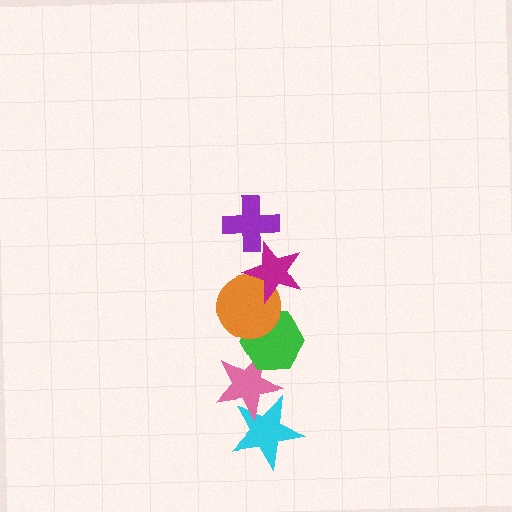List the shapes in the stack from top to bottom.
From top to bottom: the purple cross, the magenta star, the orange circle, the green hexagon, the pink star, the cyan star.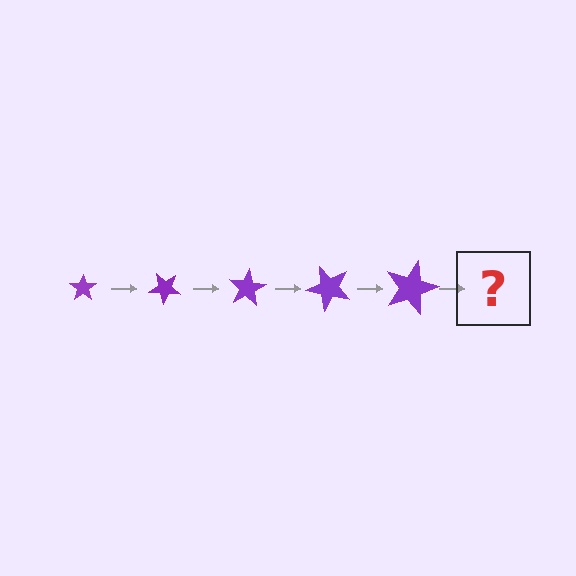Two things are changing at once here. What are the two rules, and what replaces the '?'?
The two rules are that the star grows larger each step and it rotates 40 degrees each step. The '?' should be a star, larger than the previous one and rotated 200 degrees from the start.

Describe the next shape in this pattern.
It should be a star, larger than the previous one and rotated 200 degrees from the start.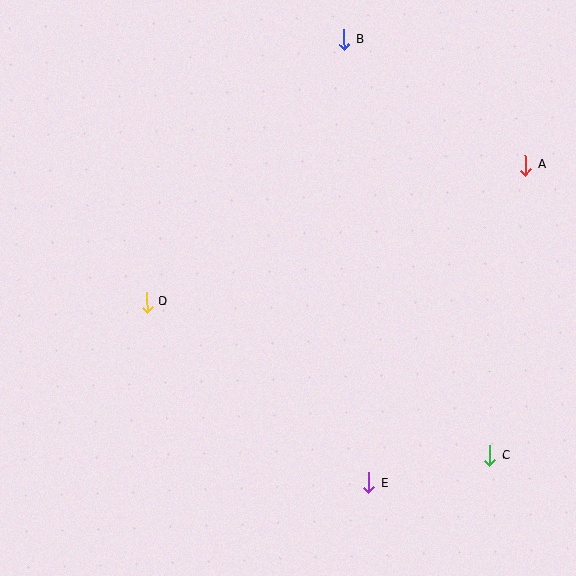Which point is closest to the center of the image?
Point D at (147, 302) is closest to the center.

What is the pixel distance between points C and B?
The distance between C and B is 441 pixels.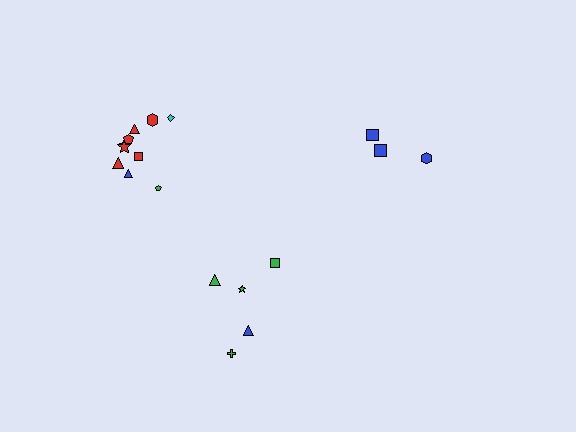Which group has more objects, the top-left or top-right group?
The top-left group.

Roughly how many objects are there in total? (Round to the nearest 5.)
Roughly 20 objects in total.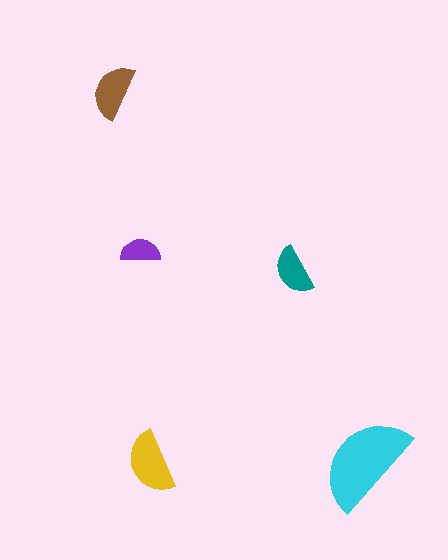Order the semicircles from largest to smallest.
the cyan one, the yellow one, the brown one, the teal one, the purple one.